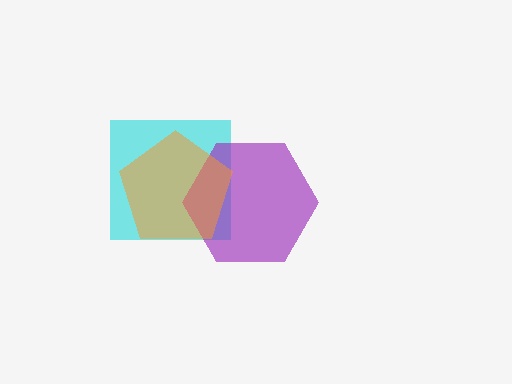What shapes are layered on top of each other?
The layered shapes are: a cyan square, a purple hexagon, an orange pentagon.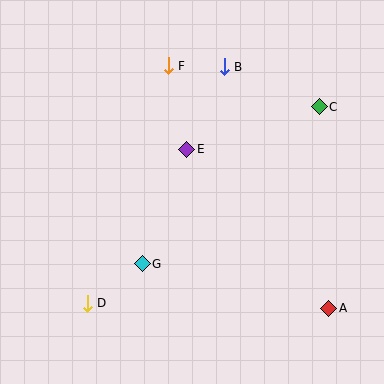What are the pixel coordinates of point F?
Point F is at (168, 66).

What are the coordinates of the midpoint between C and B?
The midpoint between C and B is at (272, 87).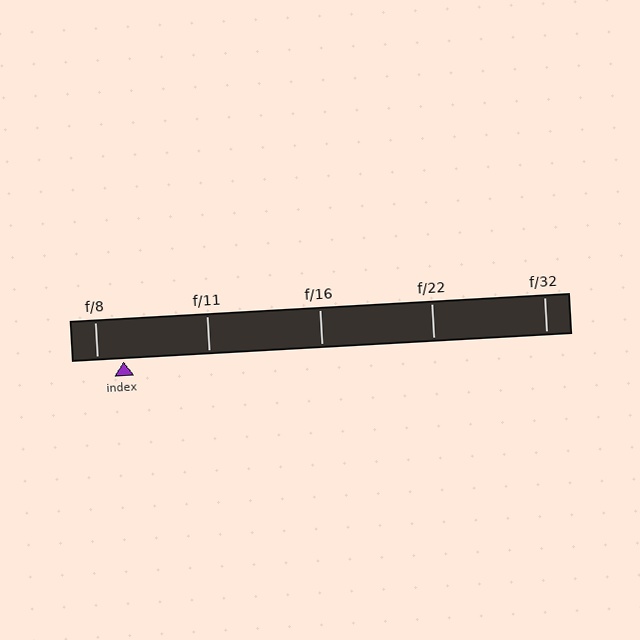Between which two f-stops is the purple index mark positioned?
The index mark is between f/8 and f/11.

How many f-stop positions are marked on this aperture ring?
There are 5 f-stop positions marked.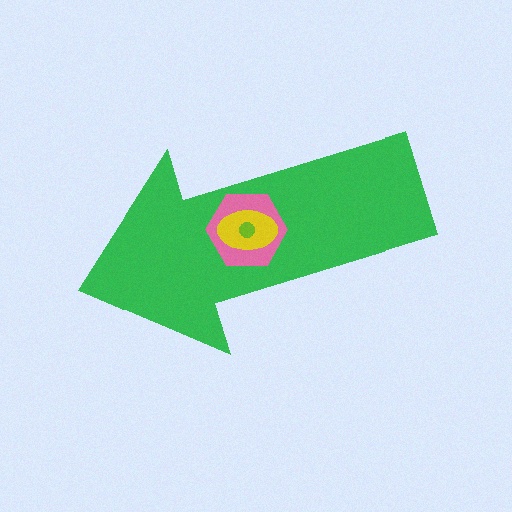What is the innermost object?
The lime circle.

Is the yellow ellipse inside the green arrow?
Yes.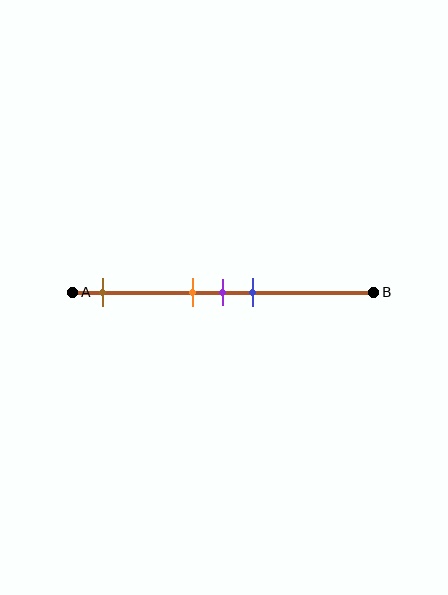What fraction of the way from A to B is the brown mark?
The brown mark is approximately 10% (0.1) of the way from A to B.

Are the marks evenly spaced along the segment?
No, the marks are not evenly spaced.